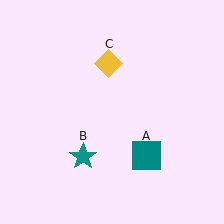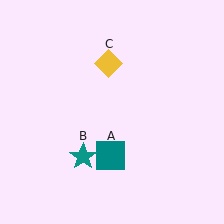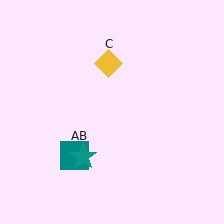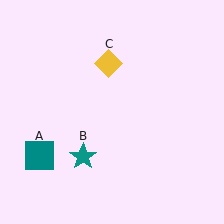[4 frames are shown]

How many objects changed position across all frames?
1 object changed position: teal square (object A).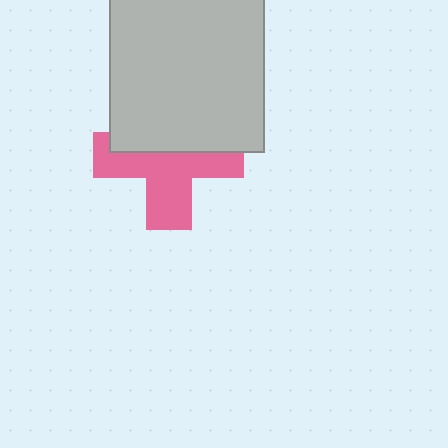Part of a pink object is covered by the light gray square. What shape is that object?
It is a cross.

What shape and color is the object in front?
The object in front is a light gray square.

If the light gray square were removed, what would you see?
You would see the complete pink cross.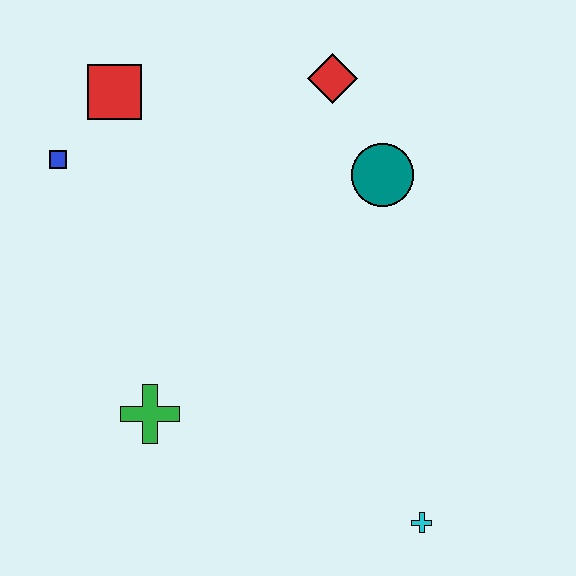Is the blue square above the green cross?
Yes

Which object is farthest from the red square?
The cyan cross is farthest from the red square.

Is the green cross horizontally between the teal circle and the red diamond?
No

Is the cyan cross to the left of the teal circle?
No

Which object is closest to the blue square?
The red square is closest to the blue square.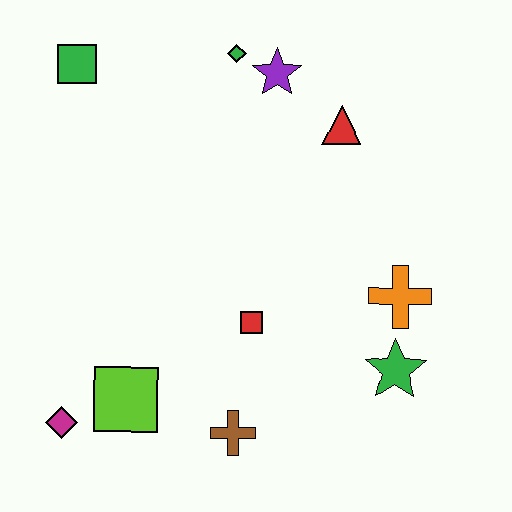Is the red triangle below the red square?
No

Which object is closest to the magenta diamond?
The lime square is closest to the magenta diamond.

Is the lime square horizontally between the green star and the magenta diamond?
Yes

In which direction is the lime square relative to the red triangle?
The lime square is below the red triangle.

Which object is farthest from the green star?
The green square is farthest from the green star.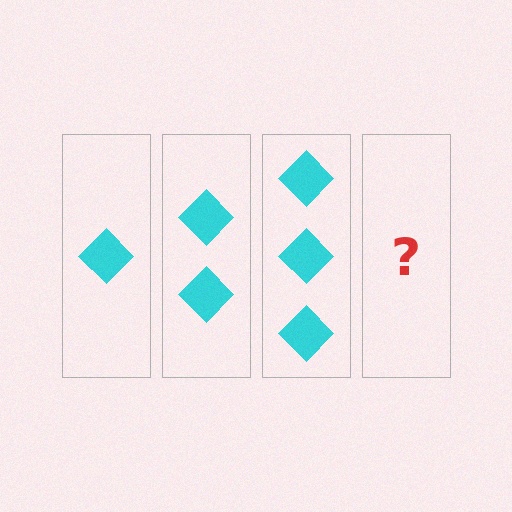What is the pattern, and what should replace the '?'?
The pattern is that each step adds one more diamond. The '?' should be 4 diamonds.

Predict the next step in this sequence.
The next step is 4 diamonds.